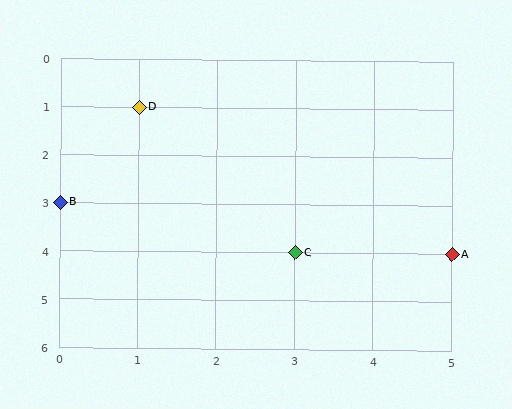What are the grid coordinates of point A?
Point A is at grid coordinates (5, 4).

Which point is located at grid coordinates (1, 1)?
Point D is at (1, 1).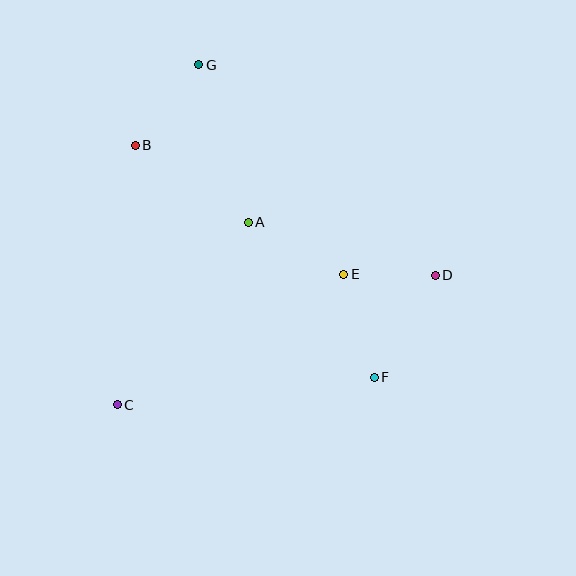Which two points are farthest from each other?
Points F and G are farthest from each other.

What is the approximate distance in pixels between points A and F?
The distance between A and F is approximately 200 pixels.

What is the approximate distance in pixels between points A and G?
The distance between A and G is approximately 165 pixels.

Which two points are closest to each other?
Points D and E are closest to each other.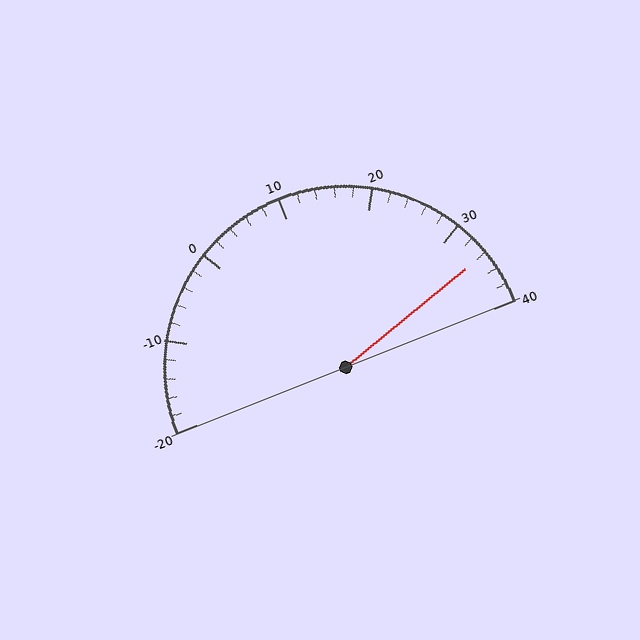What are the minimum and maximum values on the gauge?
The gauge ranges from -20 to 40.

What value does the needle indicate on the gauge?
The needle indicates approximately 34.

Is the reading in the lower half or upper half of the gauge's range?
The reading is in the upper half of the range (-20 to 40).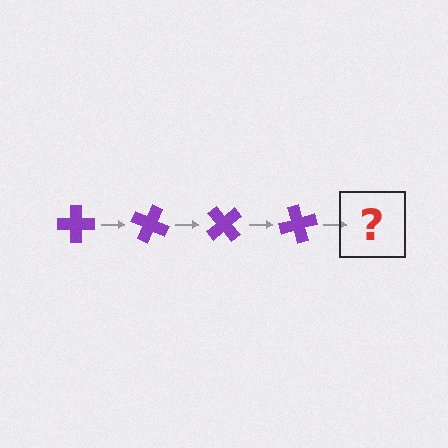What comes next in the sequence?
The next element should be a purple cross rotated 100 degrees.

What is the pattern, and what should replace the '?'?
The pattern is that the cross rotates 25 degrees each step. The '?' should be a purple cross rotated 100 degrees.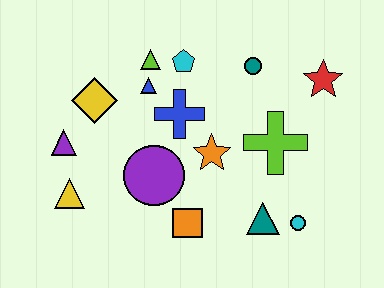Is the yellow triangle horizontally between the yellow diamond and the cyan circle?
No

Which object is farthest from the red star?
The yellow triangle is farthest from the red star.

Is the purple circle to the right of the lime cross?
No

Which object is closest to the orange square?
The purple circle is closest to the orange square.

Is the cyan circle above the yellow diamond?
No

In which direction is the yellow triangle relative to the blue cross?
The yellow triangle is to the left of the blue cross.